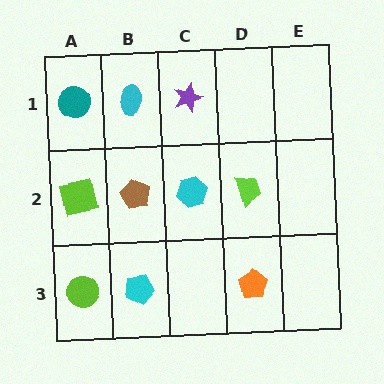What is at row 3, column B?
A cyan pentagon.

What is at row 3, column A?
A lime circle.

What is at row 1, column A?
A teal circle.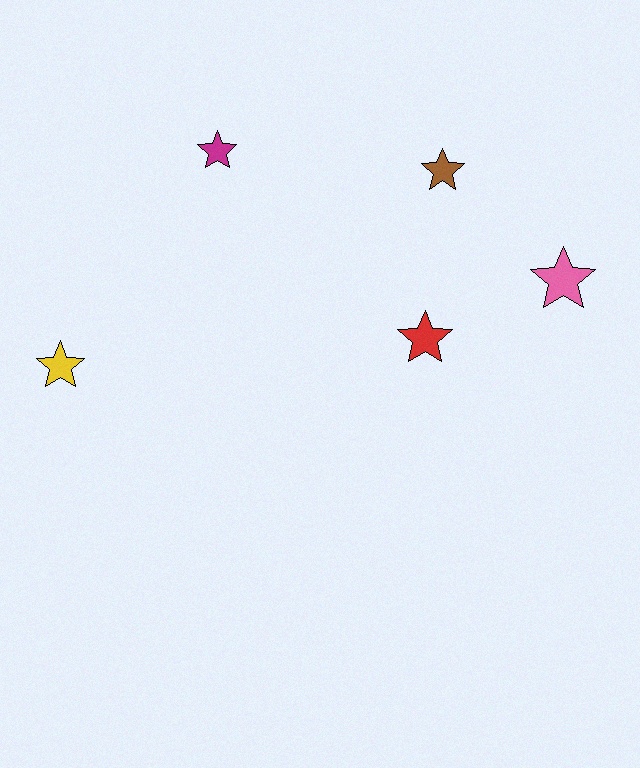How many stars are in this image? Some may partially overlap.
There are 5 stars.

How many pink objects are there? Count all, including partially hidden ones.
There is 1 pink object.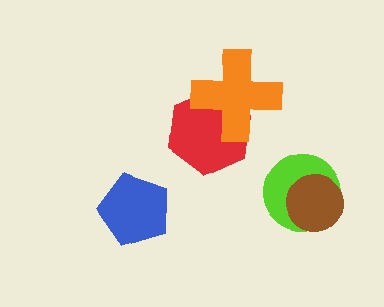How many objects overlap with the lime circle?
1 object overlaps with the lime circle.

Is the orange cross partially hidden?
No, no other shape covers it.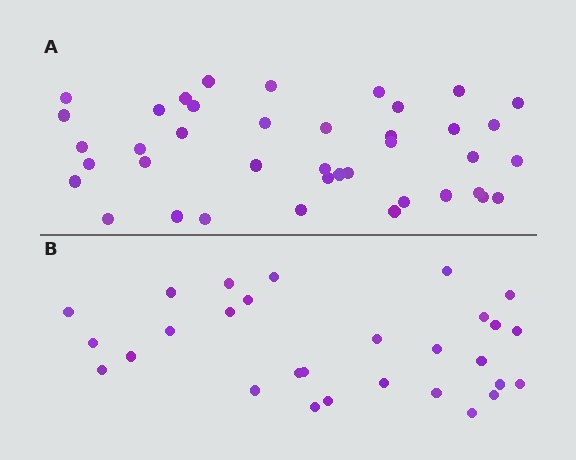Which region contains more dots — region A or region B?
Region A (the top region) has more dots.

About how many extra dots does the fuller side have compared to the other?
Region A has roughly 12 or so more dots than region B.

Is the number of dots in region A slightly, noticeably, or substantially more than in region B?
Region A has noticeably more, but not dramatically so. The ratio is roughly 1.4 to 1.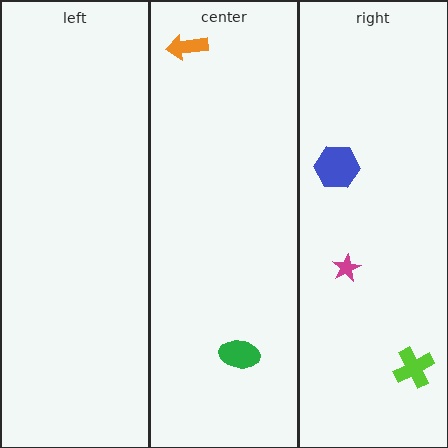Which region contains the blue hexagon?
The right region.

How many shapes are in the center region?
2.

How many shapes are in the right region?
3.